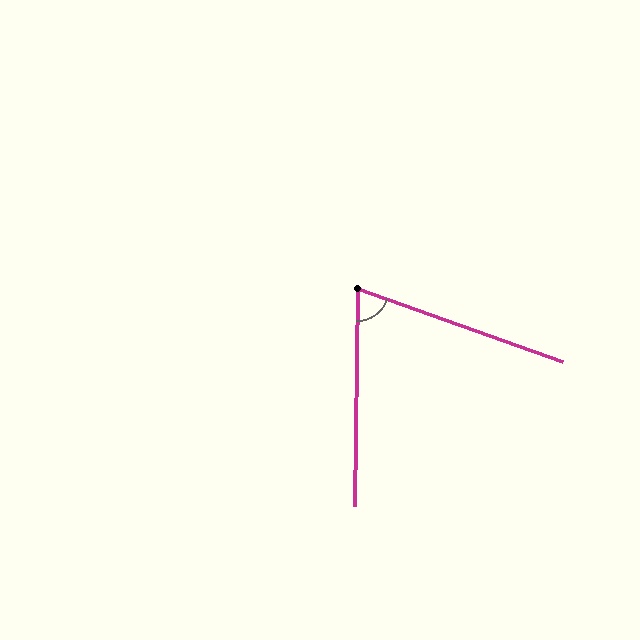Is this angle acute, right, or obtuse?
It is acute.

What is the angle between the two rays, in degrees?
Approximately 71 degrees.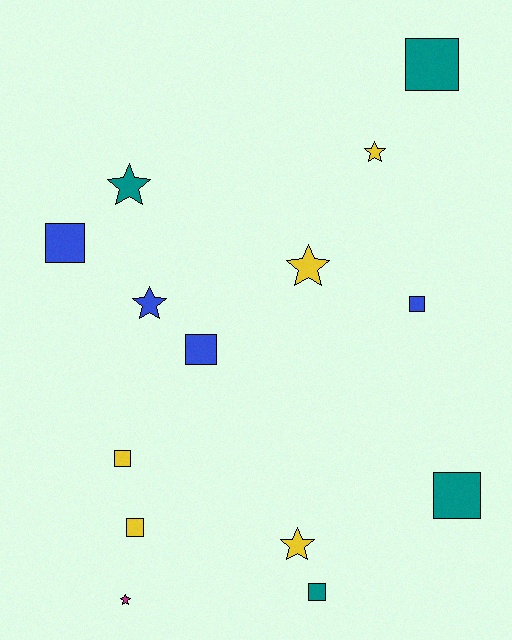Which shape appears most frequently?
Square, with 8 objects.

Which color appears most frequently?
Yellow, with 5 objects.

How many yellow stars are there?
There are 3 yellow stars.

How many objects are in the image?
There are 14 objects.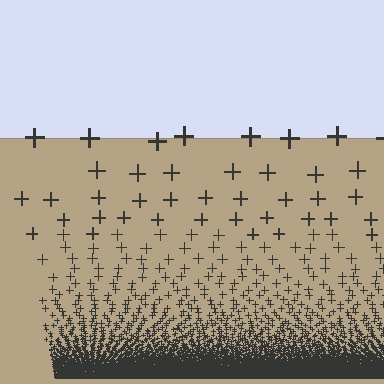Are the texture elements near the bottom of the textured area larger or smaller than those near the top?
Smaller. The gradient is inverted — elements near the bottom are smaller and denser.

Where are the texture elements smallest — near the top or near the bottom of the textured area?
Near the bottom.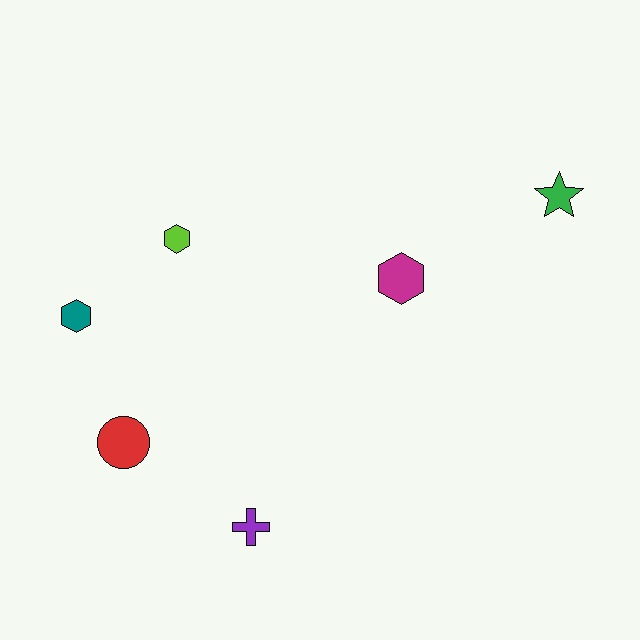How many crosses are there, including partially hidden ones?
There is 1 cross.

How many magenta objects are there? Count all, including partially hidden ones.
There is 1 magenta object.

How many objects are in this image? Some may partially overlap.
There are 6 objects.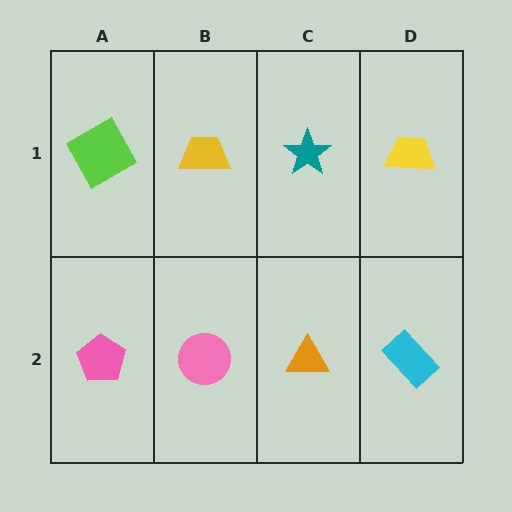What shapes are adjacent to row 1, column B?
A pink circle (row 2, column B), a lime square (row 1, column A), a teal star (row 1, column C).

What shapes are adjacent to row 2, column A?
A lime square (row 1, column A), a pink circle (row 2, column B).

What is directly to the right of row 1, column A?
A yellow trapezoid.